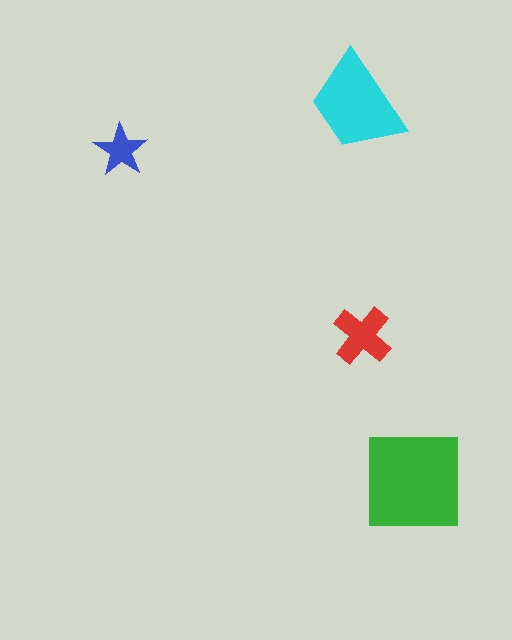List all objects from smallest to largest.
The blue star, the red cross, the cyan trapezoid, the green square.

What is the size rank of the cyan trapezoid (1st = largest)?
2nd.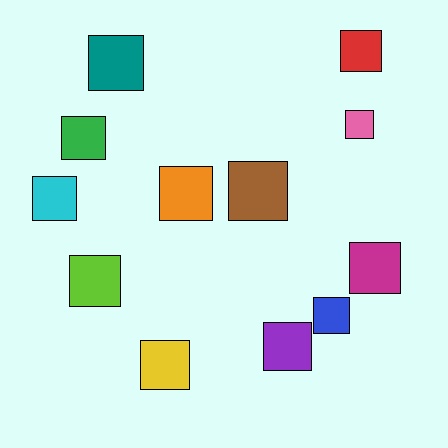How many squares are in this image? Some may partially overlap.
There are 12 squares.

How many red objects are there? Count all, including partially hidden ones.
There is 1 red object.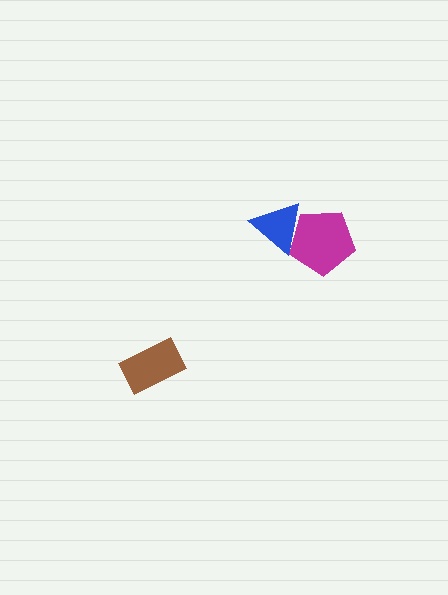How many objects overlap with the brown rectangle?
0 objects overlap with the brown rectangle.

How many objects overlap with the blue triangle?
1 object overlaps with the blue triangle.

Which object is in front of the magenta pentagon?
The blue triangle is in front of the magenta pentagon.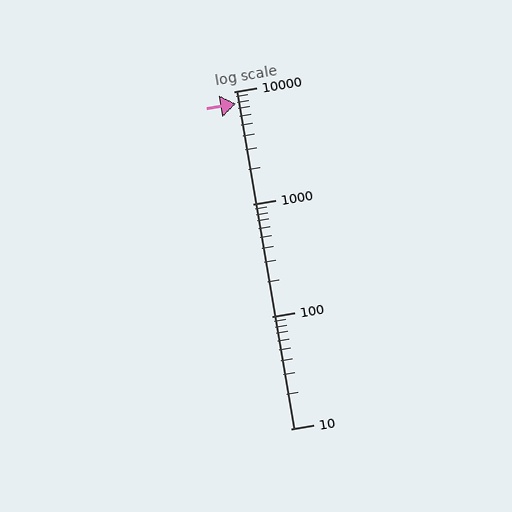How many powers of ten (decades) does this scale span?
The scale spans 3 decades, from 10 to 10000.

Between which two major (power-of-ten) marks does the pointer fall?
The pointer is between 1000 and 10000.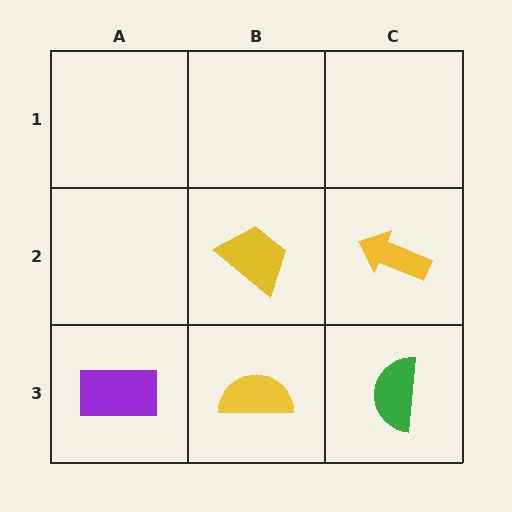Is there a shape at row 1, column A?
No, that cell is empty.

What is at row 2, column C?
A yellow arrow.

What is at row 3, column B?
A yellow semicircle.